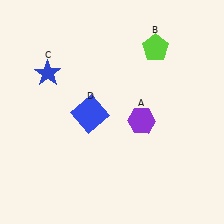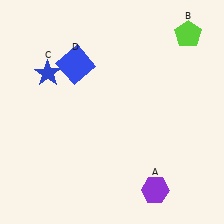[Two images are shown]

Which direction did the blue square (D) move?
The blue square (D) moved up.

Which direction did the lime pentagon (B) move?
The lime pentagon (B) moved right.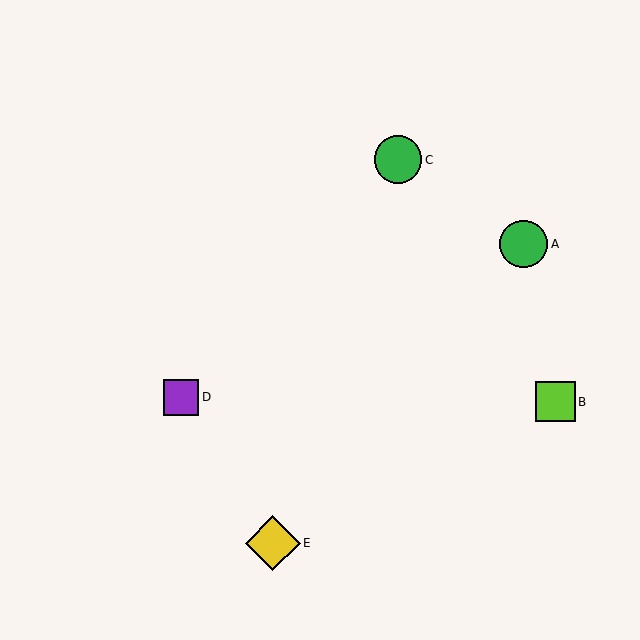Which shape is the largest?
The yellow diamond (labeled E) is the largest.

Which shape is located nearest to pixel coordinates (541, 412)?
The lime square (labeled B) at (555, 402) is nearest to that location.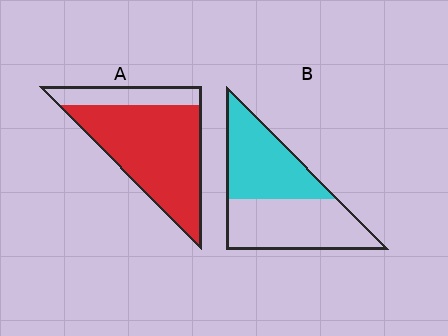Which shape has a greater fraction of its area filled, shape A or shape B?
Shape A.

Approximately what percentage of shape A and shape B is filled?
A is approximately 80% and B is approximately 50%.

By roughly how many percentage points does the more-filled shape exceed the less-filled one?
By roughly 30 percentage points (A over B).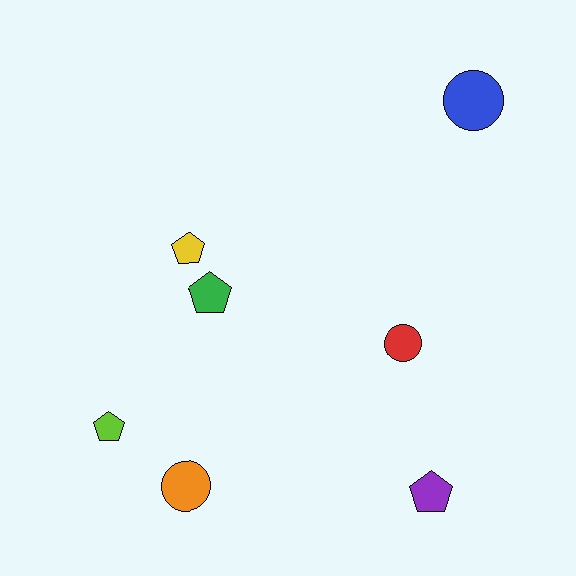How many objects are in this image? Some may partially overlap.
There are 7 objects.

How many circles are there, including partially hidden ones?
There are 3 circles.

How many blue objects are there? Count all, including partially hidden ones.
There is 1 blue object.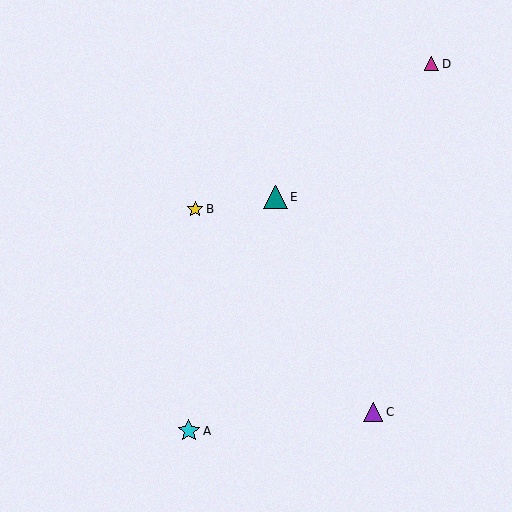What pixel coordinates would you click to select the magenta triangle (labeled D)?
Click at (432, 64) to select the magenta triangle D.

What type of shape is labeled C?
Shape C is a purple triangle.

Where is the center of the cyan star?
The center of the cyan star is at (189, 431).